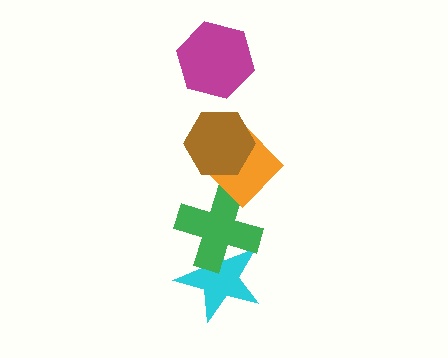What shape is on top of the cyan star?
The green cross is on top of the cyan star.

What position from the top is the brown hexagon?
The brown hexagon is 2nd from the top.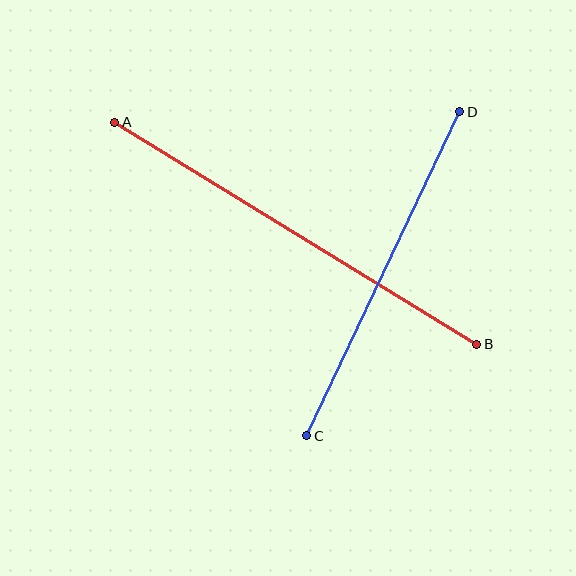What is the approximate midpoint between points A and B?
The midpoint is at approximately (296, 233) pixels.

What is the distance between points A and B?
The distance is approximately 425 pixels.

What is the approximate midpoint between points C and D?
The midpoint is at approximately (383, 274) pixels.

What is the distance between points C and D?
The distance is approximately 359 pixels.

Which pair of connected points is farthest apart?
Points A and B are farthest apart.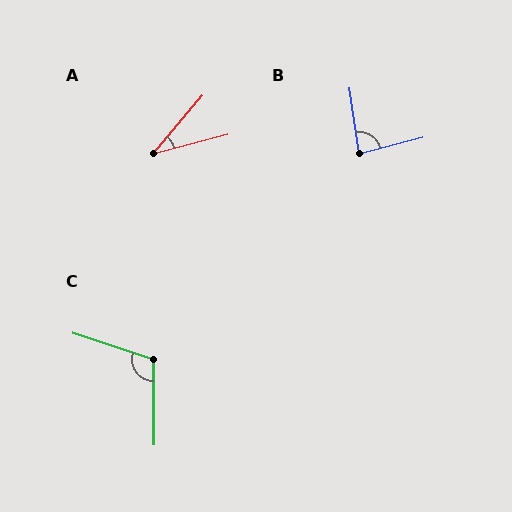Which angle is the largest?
C, at approximately 108 degrees.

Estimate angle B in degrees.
Approximately 83 degrees.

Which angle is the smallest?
A, at approximately 35 degrees.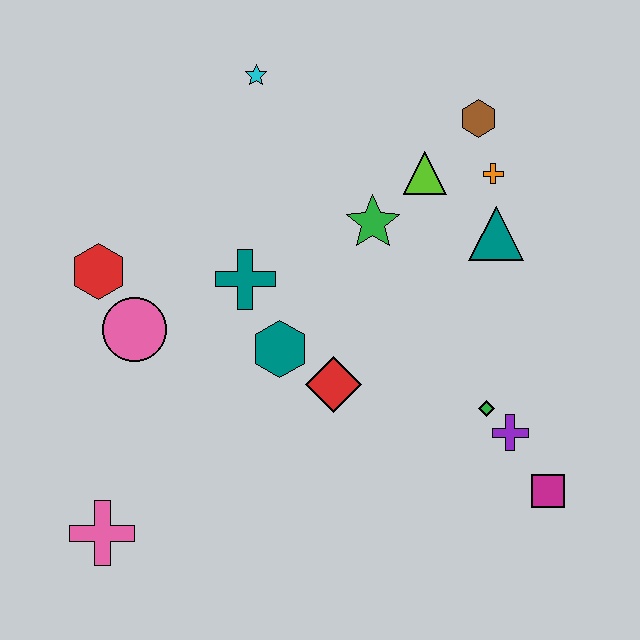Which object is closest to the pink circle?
The red hexagon is closest to the pink circle.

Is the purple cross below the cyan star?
Yes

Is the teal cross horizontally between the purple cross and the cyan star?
No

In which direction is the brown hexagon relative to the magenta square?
The brown hexagon is above the magenta square.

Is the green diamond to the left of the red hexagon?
No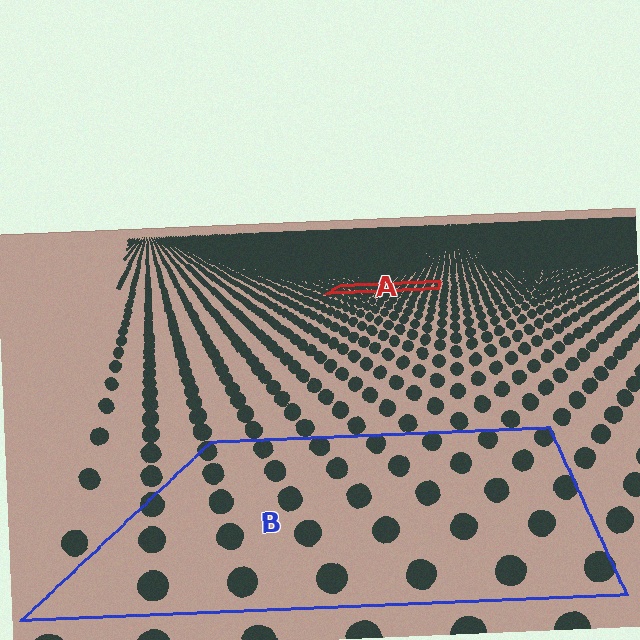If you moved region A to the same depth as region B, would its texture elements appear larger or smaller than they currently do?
They would appear larger. At a closer depth, the same texture elements are projected at a bigger on-screen size.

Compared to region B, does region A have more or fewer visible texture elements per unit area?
Region A has more texture elements per unit area — they are packed more densely because it is farther away.